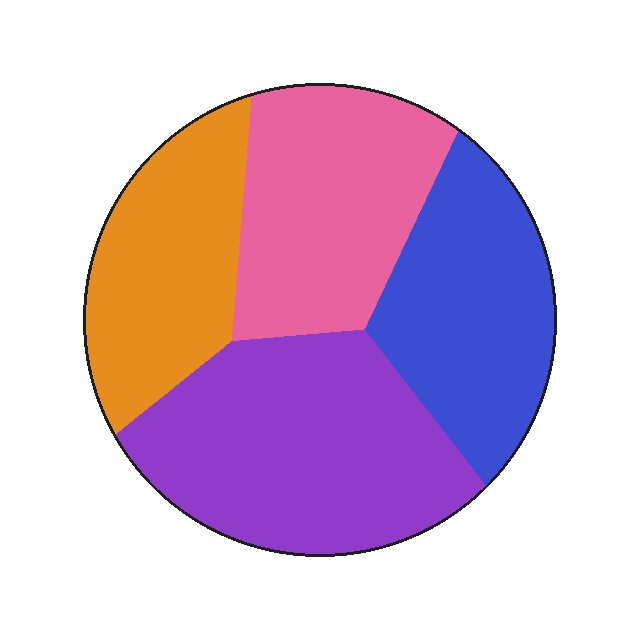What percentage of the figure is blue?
Blue takes up about one quarter (1/4) of the figure.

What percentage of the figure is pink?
Pink takes up about one quarter (1/4) of the figure.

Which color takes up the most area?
Purple, at roughly 30%.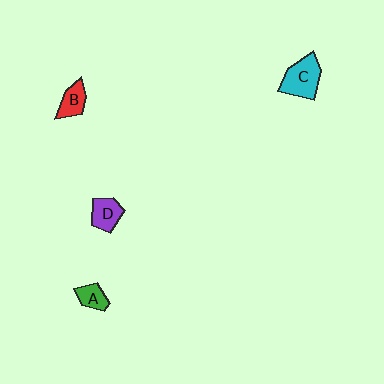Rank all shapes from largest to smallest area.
From largest to smallest: C (cyan), D (purple), B (red), A (green).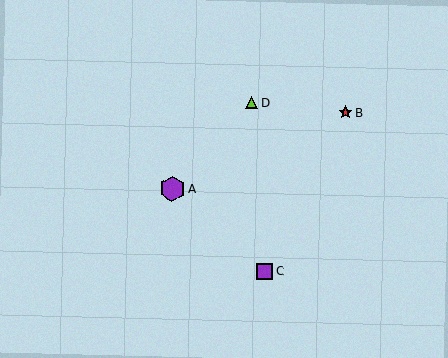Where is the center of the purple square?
The center of the purple square is at (264, 271).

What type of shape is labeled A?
Shape A is a purple hexagon.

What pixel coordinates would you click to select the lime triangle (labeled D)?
Click at (251, 102) to select the lime triangle D.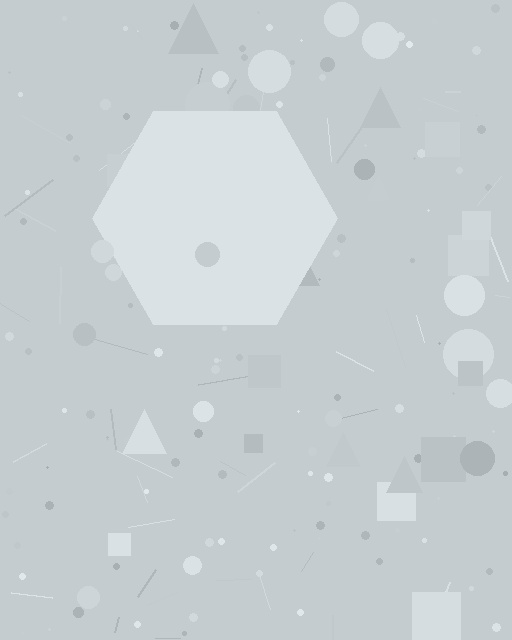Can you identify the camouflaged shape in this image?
The camouflaged shape is a hexagon.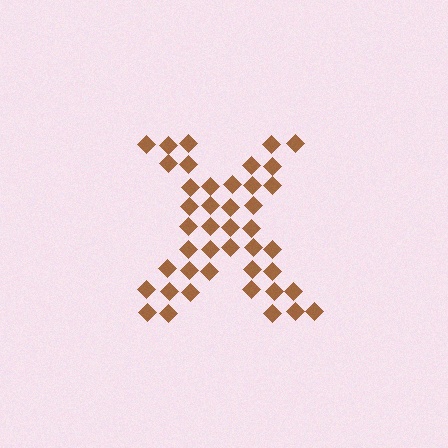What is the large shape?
The large shape is the letter X.